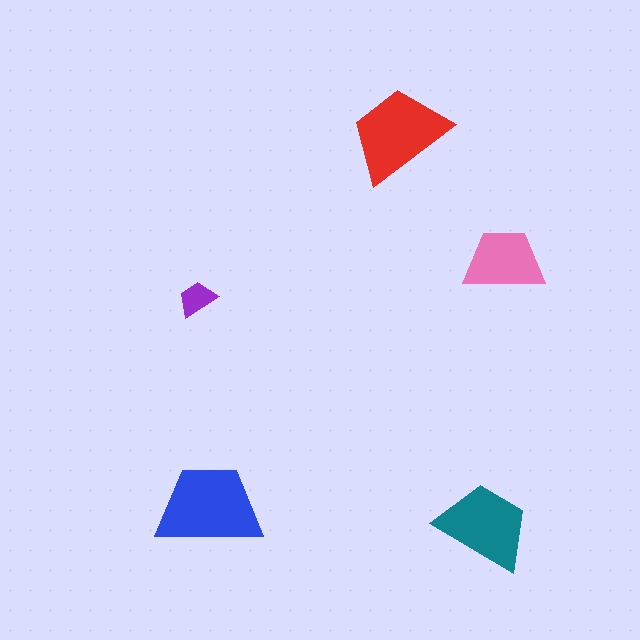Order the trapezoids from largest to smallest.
the blue one, the red one, the teal one, the pink one, the purple one.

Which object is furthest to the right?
The pink trapezoid is rightmost.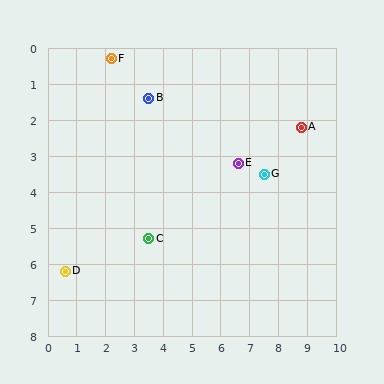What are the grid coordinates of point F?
Point F is at approximately (2.2, 0.3).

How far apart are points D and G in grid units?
Points D and G are about 7.4 grid units apart.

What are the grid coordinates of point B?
Point B is at approximately (3.5, 1.4).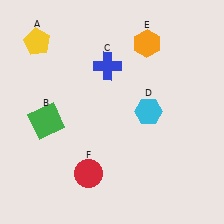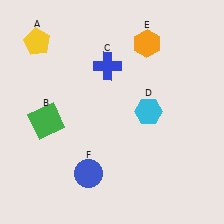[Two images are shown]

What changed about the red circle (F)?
In Image 1, F is red. In Image 2, it changed to blue.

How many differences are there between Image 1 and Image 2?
There is 1 difference between the two images.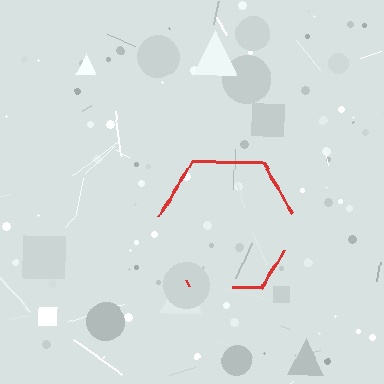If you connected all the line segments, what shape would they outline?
They would outline a hexagon.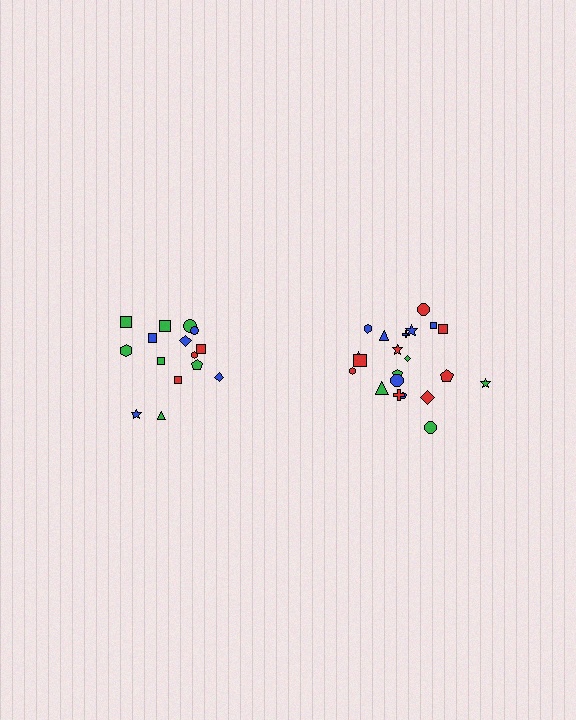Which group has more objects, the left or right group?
The right group.